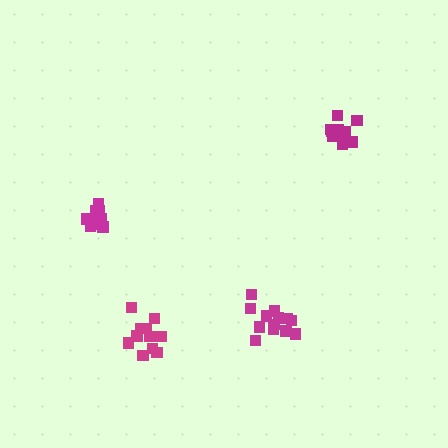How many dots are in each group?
Group 1: 11 dots, Group 2: 12 dots, Group 3: 12 dots, Group 4: 13 dots (48 total).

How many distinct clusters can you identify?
There are 4 distinct clusters.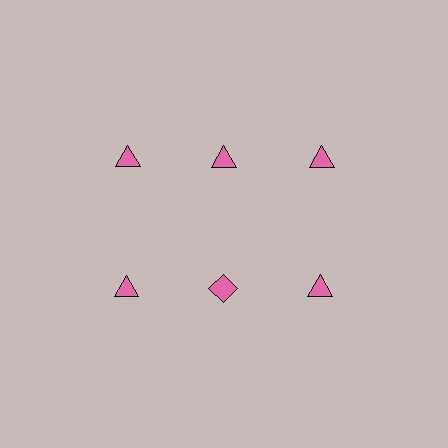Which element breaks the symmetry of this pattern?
The pink diamond in the second row, second from left column breaks the symmetry. All other shapes are pink triangles.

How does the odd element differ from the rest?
It has a different shape: diamond instead of triangle.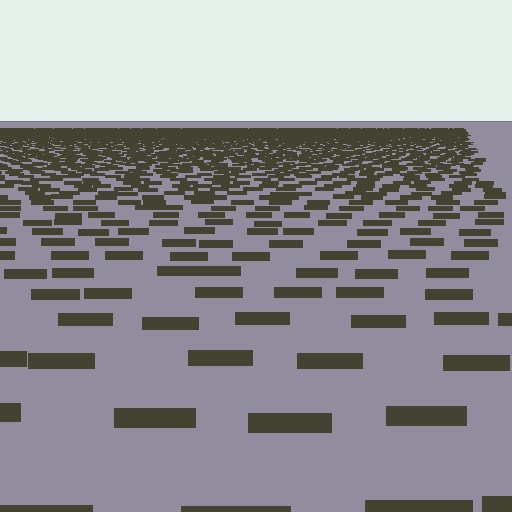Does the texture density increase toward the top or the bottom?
Density increases toward the top.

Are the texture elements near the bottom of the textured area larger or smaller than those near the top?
Larger. Near the bottom, elements are closer to the viewer and appear at a bigger on-screen size.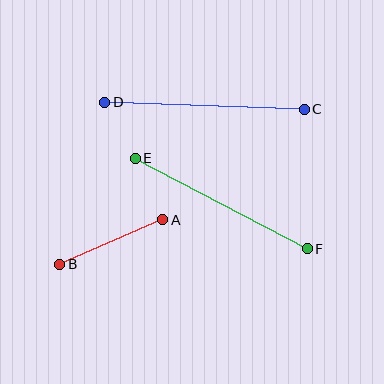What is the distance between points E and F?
The distance is approximately 195 pixels.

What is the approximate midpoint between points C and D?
The midpoint is at approximately (204, 106) pixels.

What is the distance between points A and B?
The distance is approximately 112 pixels.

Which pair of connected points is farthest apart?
Points C and D are farthest apart.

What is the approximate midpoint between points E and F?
The midpoint is at approximately (221, 203) pixels.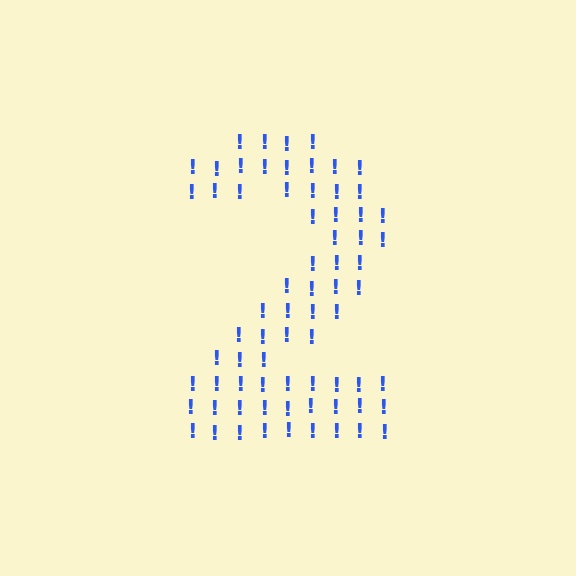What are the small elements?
The small elements are exclamation marks.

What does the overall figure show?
The overall figure shows the digit 2.